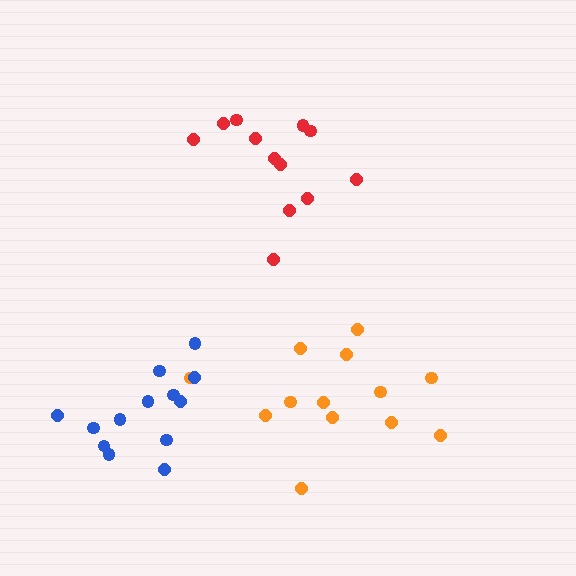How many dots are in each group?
Group 1: 13 dots, Group 2: 12 dots, Group 3: 13 dots (38 total).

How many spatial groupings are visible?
There are 3 spatial groupings.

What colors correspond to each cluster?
The clusters are colored: orange, red, blue.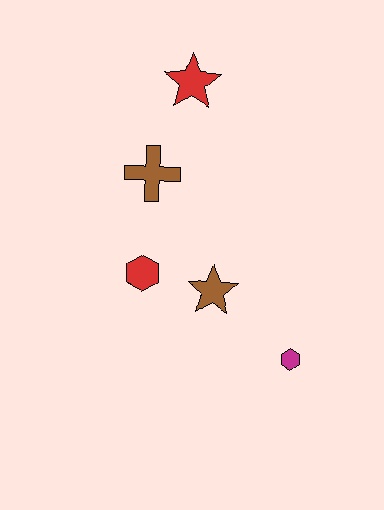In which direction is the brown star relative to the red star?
The brown star is below the red star.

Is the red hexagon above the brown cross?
No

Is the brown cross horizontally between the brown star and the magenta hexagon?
No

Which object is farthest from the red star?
The magenta hexagon is farthest from the red star.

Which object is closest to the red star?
The brown cross is closest to the red star.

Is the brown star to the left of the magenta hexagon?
Yes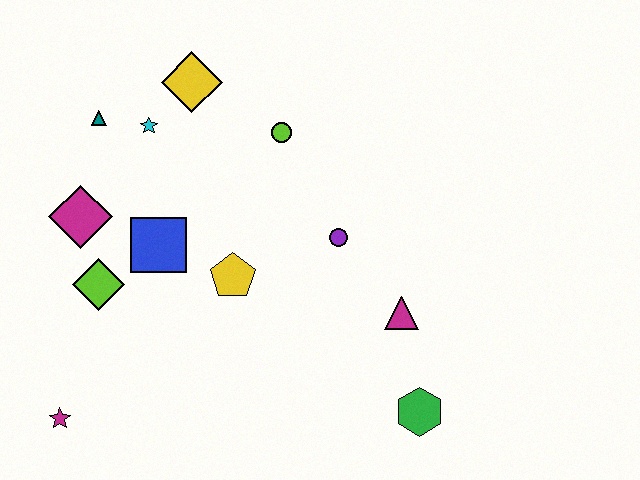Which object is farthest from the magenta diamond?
The green hexagon is farthest from the magenta diamond.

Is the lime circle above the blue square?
Yes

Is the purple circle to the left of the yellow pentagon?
No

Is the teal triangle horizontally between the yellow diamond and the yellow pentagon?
No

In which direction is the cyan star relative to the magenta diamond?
The cyan star is above the magenta diamond.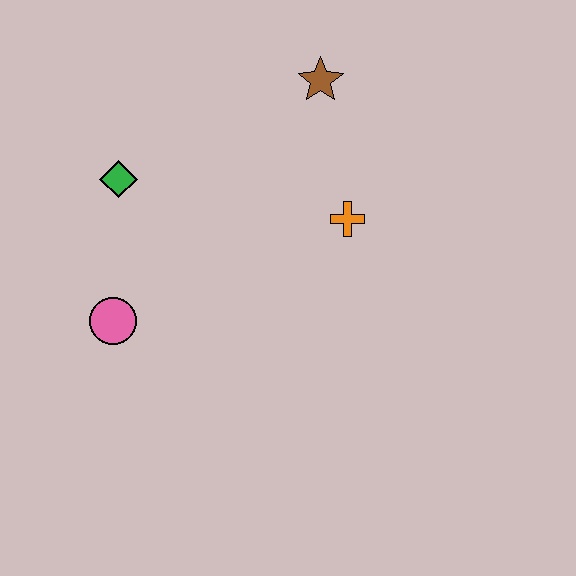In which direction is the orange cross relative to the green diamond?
The orange cross is to the right of the green diamond.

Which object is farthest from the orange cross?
The pink circle is farthest from the orange cross.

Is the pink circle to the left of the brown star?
Yes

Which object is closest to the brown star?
The orange cross is closest to the brown star.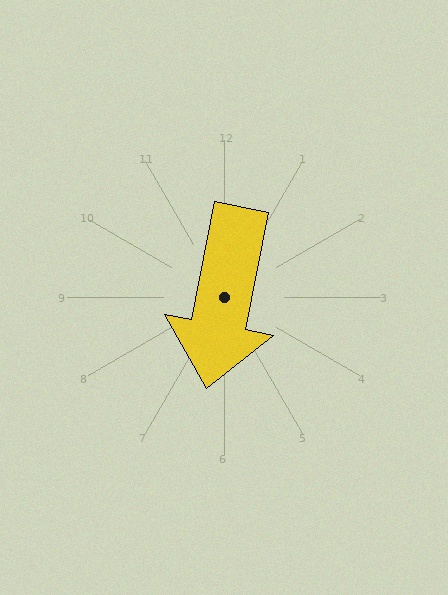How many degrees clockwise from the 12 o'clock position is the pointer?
Approximately 191 degrees.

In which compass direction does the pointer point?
South.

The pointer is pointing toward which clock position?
Roughly 6 o'clock.